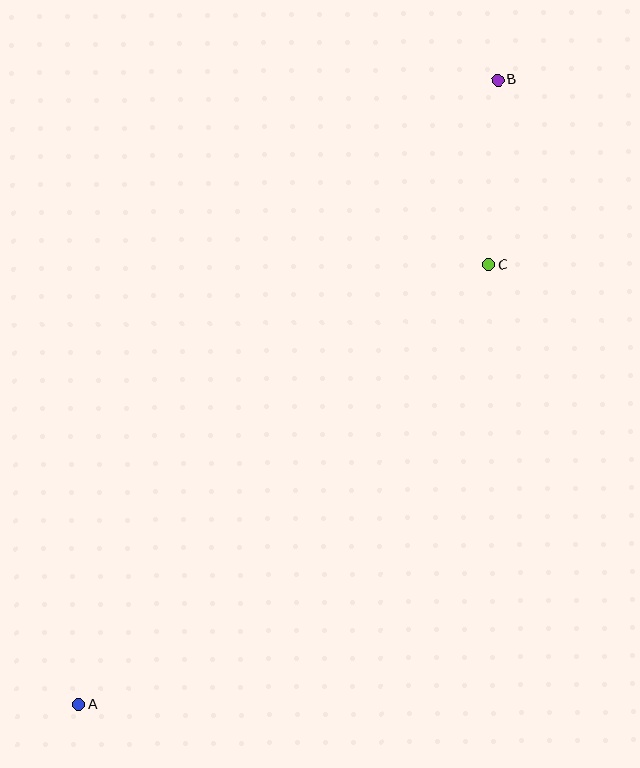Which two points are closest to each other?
Points B and C are closest to each other.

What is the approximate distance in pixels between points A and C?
The distance between A and C is approximately 602 pixels.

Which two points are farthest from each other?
Points A and B are farthest from each other.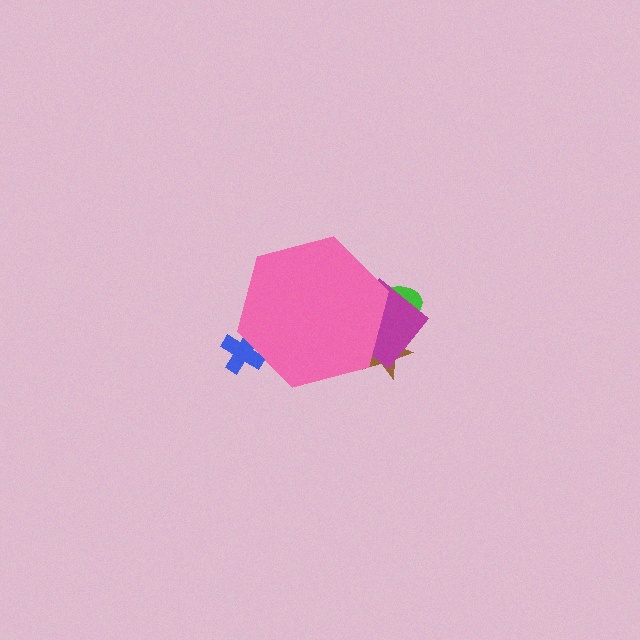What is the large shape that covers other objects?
A pink hexagon.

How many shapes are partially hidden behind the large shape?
4 shapes are partially hidden.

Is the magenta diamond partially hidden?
Yes, the magenta diamond is partially hidden behind the pink hexagon.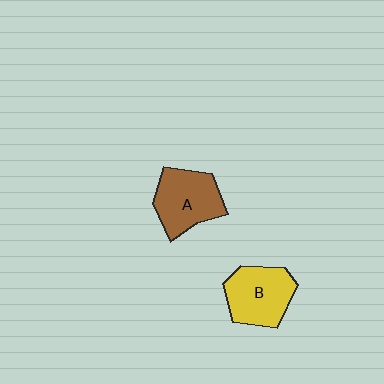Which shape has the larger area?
Shape A (brown).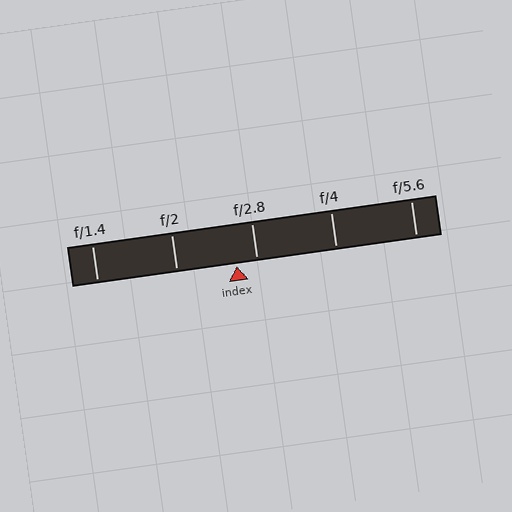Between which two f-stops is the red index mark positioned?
The index mark is between f/2 and f/2.8.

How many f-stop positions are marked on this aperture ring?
There are 5 f-stop positions marked.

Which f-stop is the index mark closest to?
The index mark is closest to f/2.8.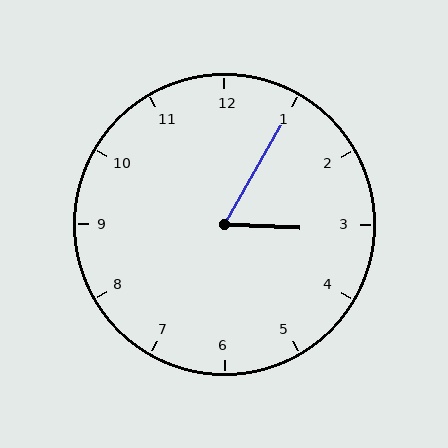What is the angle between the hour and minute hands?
Approximately 62 degrees.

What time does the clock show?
3:05.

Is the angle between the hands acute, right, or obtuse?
It is acute.